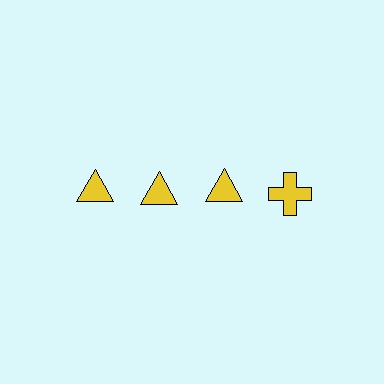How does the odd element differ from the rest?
It has a different shape: cross instead of triangle.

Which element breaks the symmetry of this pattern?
The yellow cross in the top row, second from right column breaks the symmetry. All other shapes are yellow triangles.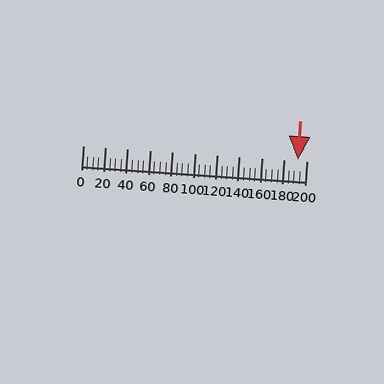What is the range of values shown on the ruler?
The ruler shows values from 0 to 200.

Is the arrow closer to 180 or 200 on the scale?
The arrow is closer to 200.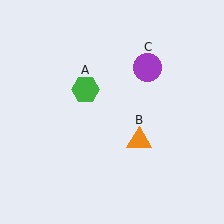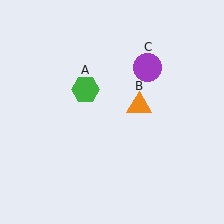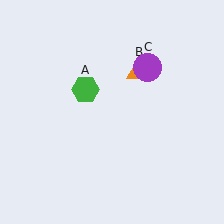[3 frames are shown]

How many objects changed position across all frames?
1 object changed position: orange triangle (object B).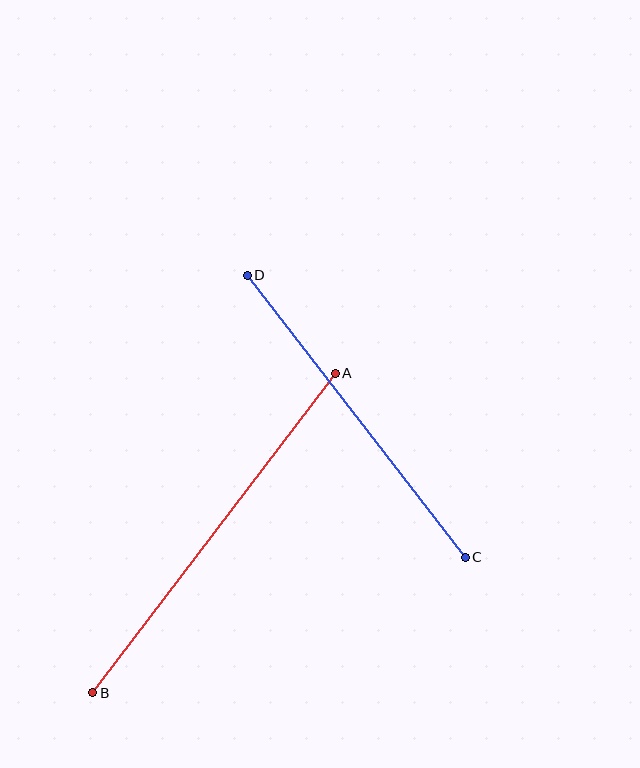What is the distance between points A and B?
The distance is approximately 401 pixels.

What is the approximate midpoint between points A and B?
The midpoint is at approximately (214, 533) pixels.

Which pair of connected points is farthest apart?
Points A and B are farthest apart.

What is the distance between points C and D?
The distance is approximately 356 pixels.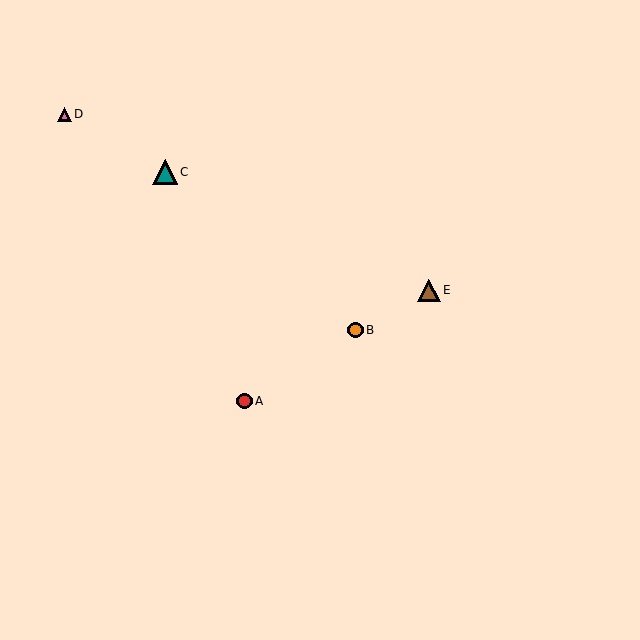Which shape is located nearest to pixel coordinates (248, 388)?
The red circle (labeled A) at (244, 401) is nearest to that location.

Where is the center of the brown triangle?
The center of the brown triangle is at (429, 290).